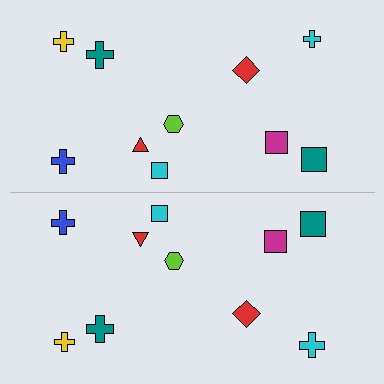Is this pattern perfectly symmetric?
No, the pattern is not perfectly symmetric. The cyan cross on the bottom side has a different size than its mirror counterpart.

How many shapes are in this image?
There are 20 shapes in this image.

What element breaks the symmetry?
The cyan cross on the bottom side has a different size than its mirror counterpart.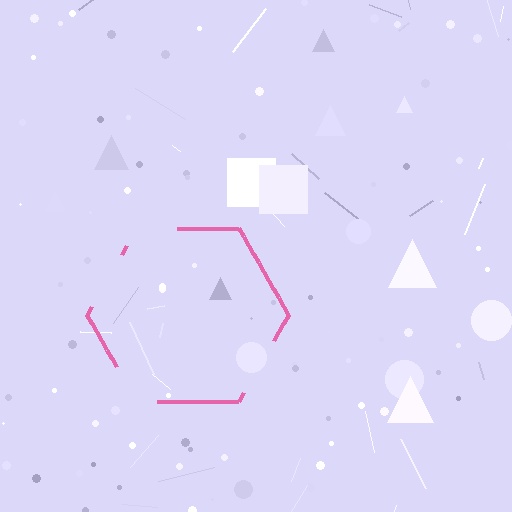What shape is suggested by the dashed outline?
The dashed outline suggests a hexagon.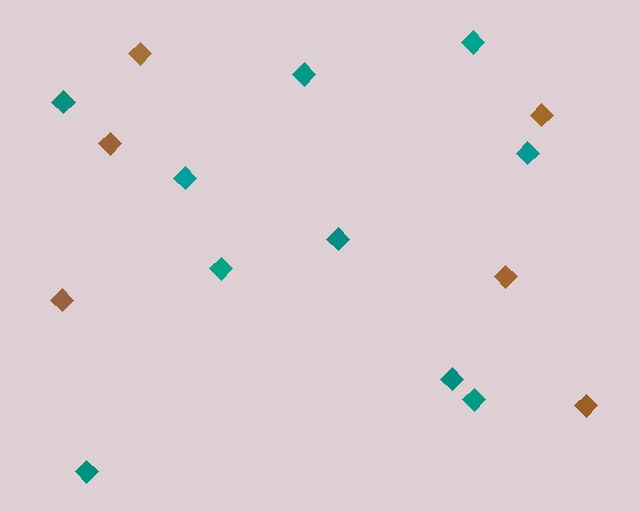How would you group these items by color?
There are 2 groups: one group of teal diamonds (10) and one group of brown diamonds (6).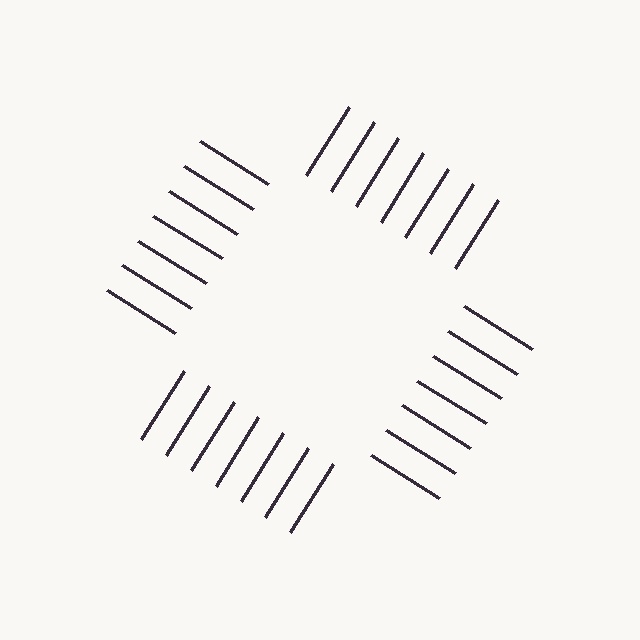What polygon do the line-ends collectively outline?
An illusory square — the line segments terminate on its edges but no continuous stroke is drawn.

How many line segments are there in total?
28 — 7 along each of the 4 edges.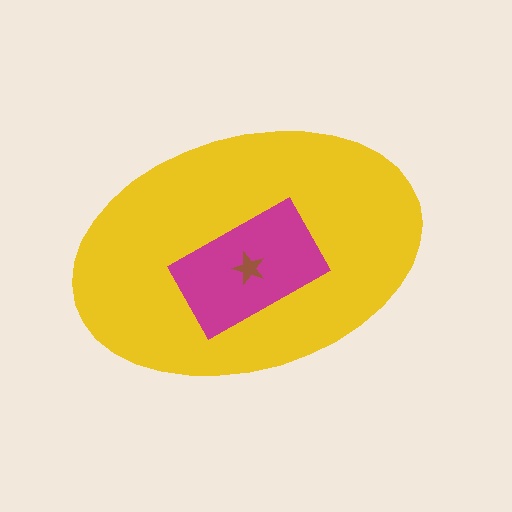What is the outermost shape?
The yellow ellipse.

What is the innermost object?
The brown star.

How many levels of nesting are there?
3.